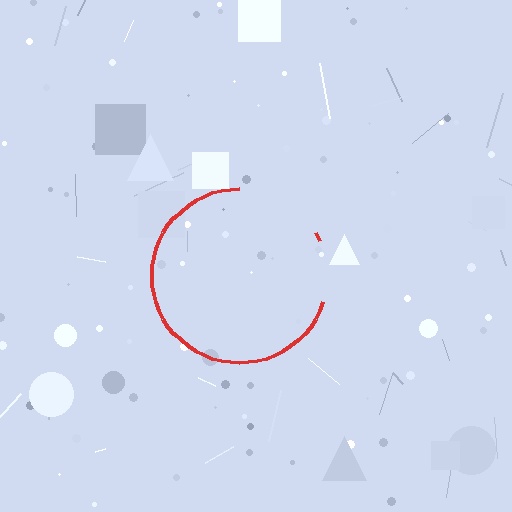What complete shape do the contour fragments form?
The contour fragments form a circle.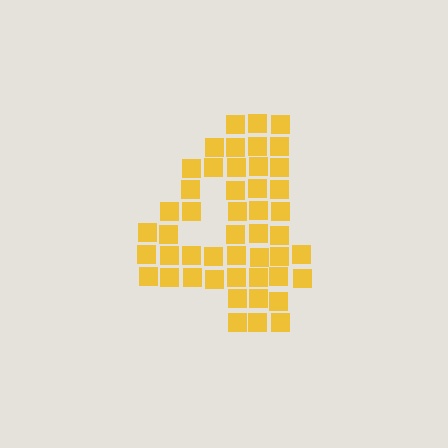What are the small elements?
The small elements are squares.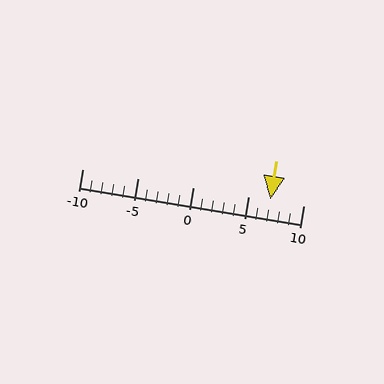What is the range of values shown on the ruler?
The ruler shows values from -10 to 10.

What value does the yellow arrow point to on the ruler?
The yellow arrow points to approximately 7.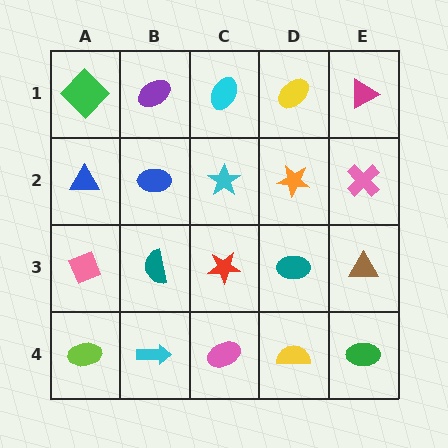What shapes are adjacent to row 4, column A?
A pink diamond (row 3, column A), a cyan arrow (row 4, column B).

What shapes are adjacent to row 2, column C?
A cyan ellipse (row 1, column C), a red star (row 3, column C), a blue ellipse (row 2, column B), an orange star (row 2, column D).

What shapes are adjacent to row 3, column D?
An orange star (row 2, column D), a yellow semicircle (row 4, column D), a red star (row 3, column C), a brown triangle (row 3, column E).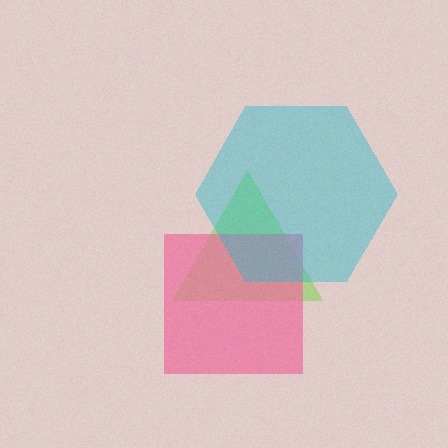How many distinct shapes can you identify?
There are 3 distinct shapes: a lime triangle, a pink square, a cyan hexagon.